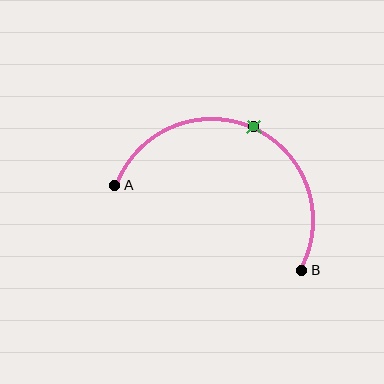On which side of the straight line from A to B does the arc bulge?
The arc bulges above the straight line connecting A and B.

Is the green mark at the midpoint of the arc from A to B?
Yes. The green mark lies on the arc at equal arc-length from both A and B — it is the arc midpoint.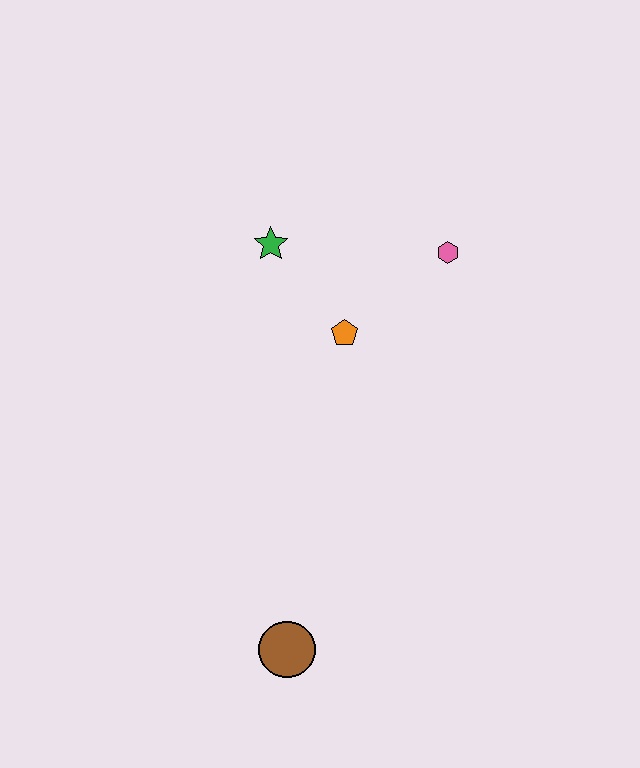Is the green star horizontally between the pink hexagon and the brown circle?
No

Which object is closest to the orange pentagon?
The green star is closest to the orange pentagon.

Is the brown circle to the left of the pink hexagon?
Yes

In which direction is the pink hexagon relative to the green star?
The pink hexagon is to the right of the green star.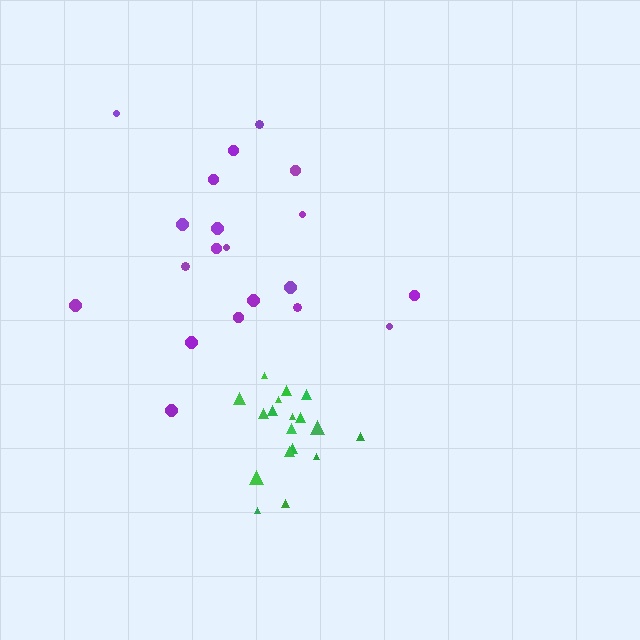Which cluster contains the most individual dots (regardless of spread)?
Purple (20).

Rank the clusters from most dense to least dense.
green, purple.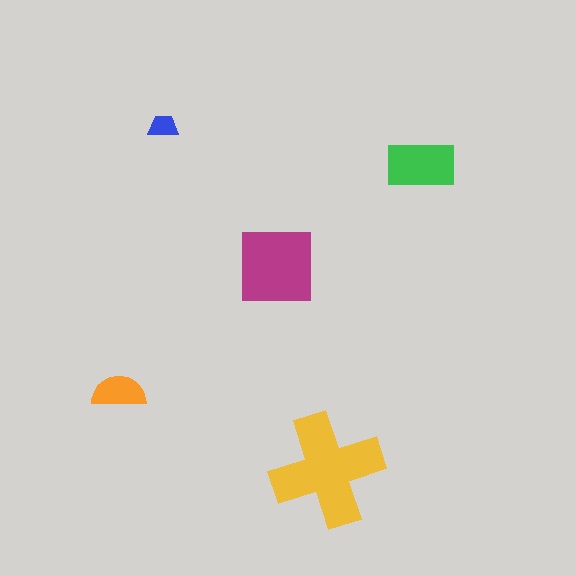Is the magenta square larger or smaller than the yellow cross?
Smaller.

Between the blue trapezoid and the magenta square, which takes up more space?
The magenta square.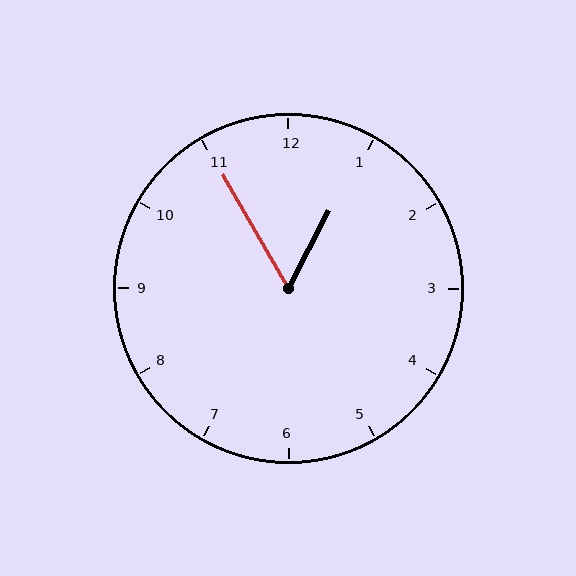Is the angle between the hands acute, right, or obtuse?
It is acute.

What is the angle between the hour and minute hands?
Approximately 58 degrees.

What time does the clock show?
12:55.